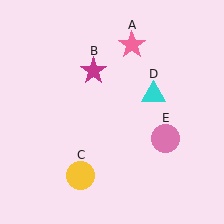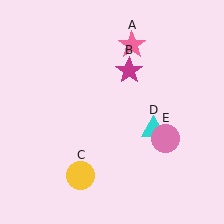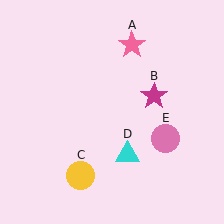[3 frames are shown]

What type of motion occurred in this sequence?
The magenta star (object B), cyan triangle (object D) rotated clockwise around the center of the scene.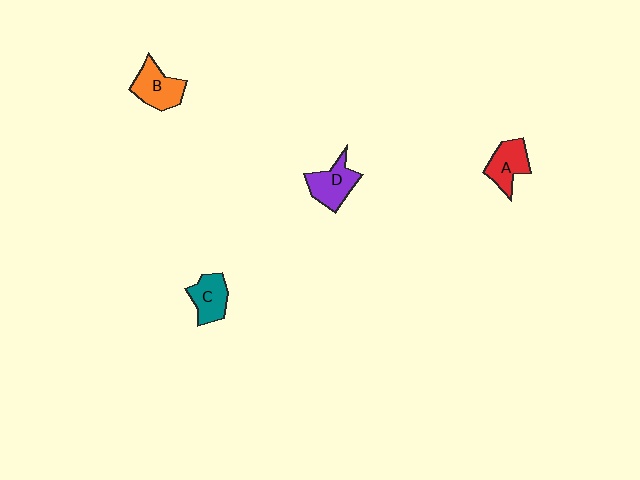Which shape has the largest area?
Shape B (orange).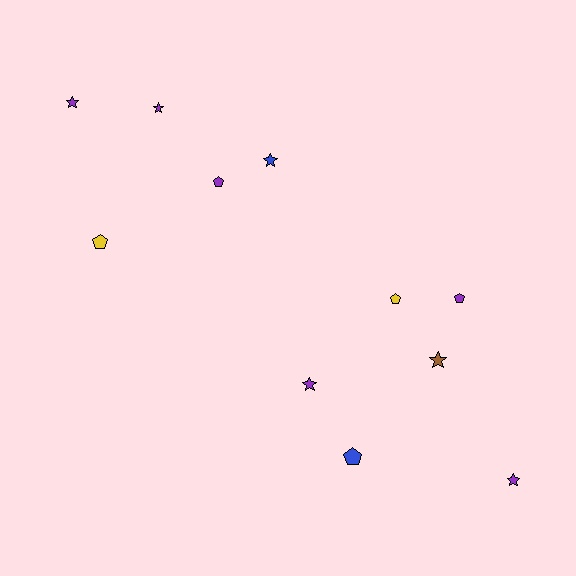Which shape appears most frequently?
Star, with 6 objects.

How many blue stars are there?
There is 1 blue star.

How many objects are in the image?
There are 11 objects.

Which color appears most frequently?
Purple, with 6 objects.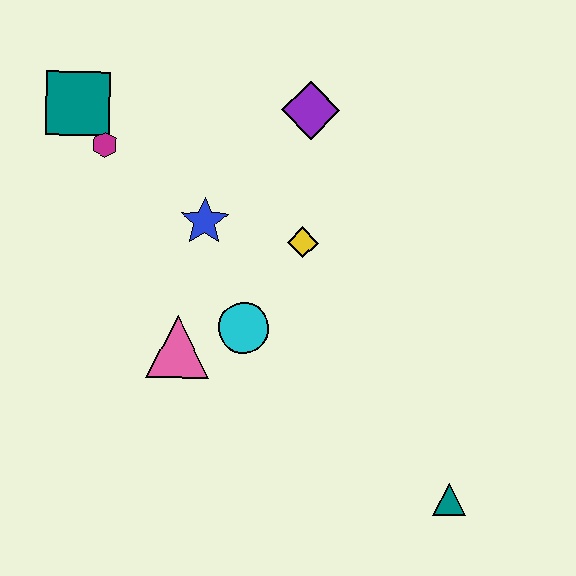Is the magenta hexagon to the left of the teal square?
No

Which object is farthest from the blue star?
The teal triangle is farthest from the blue star.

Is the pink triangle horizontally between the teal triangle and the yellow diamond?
No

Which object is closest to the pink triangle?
The cyan circle is closest to the pink triangle.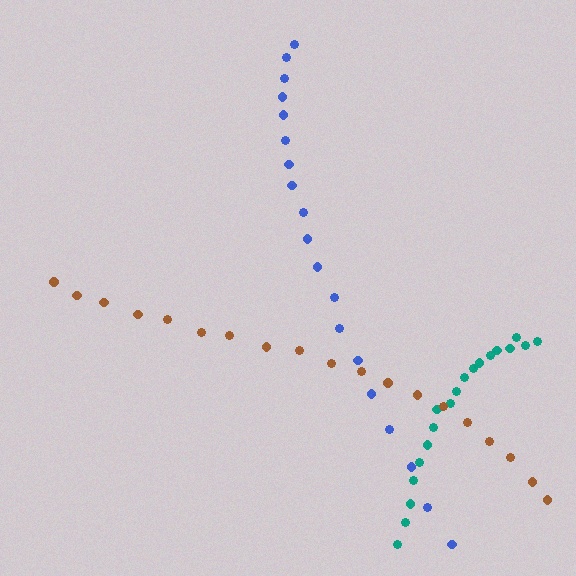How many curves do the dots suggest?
There are 3 distinct paths.